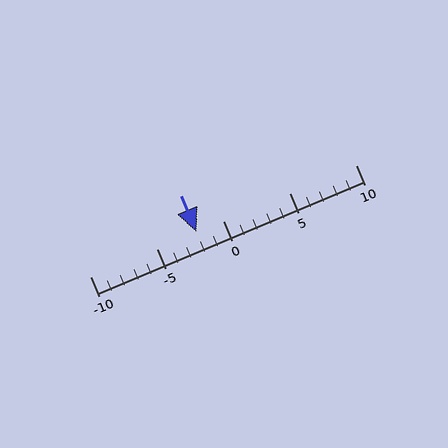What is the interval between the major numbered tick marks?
The major tick marks are spaced 5 units apart.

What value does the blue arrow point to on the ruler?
The blue arrow points to approximately -2.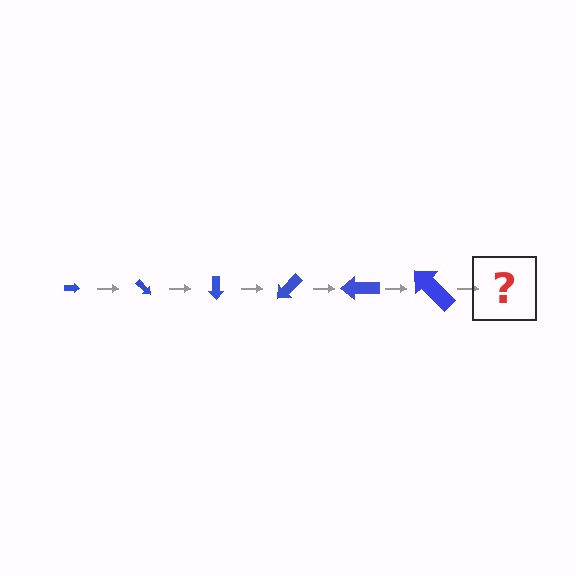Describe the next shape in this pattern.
It should be an arrow, larger than the previous one and rotated 270 degrees from the start.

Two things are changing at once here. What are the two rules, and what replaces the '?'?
The two rules are that the arrow grows larger each step and it rotates 45 degrees each step. The '?' should be an arrow, larger than the previous one and rotated 270 degrees from the start.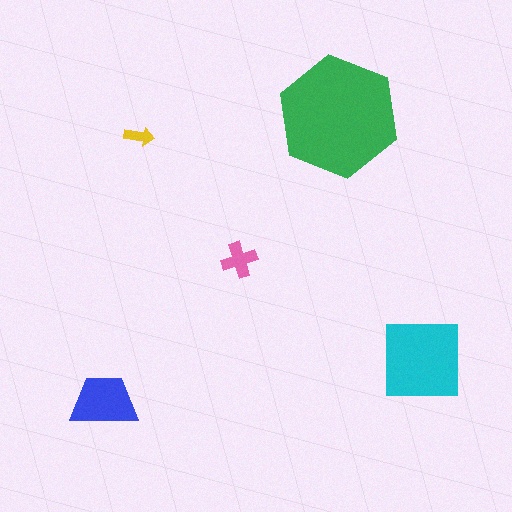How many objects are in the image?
There are 5 objects in the image.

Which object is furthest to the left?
The blue trapezoid is leftmost.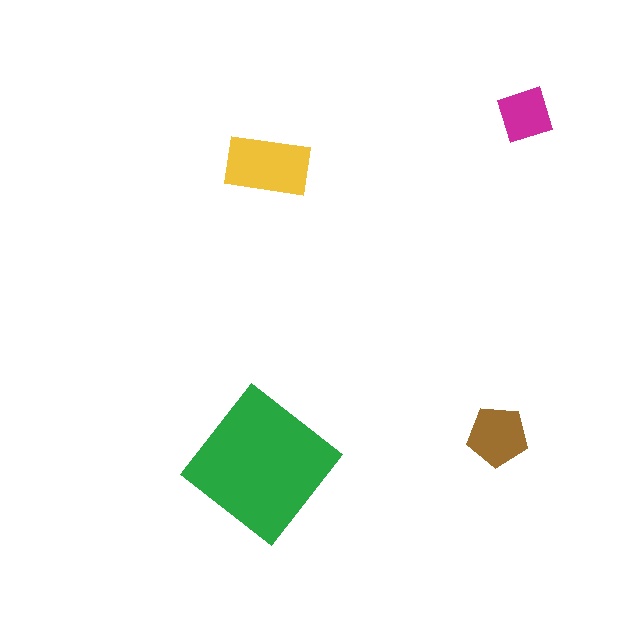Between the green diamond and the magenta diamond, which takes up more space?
The green diamond.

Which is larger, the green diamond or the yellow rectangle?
The green diamond.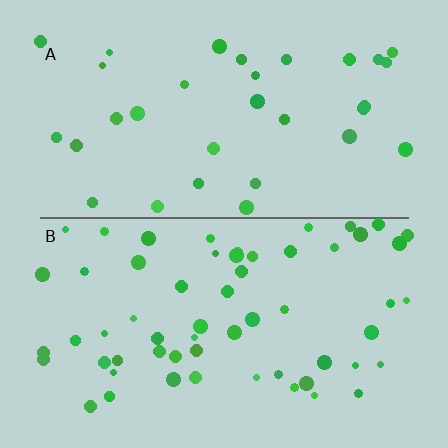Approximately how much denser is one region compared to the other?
Approximately 1.8× — region B over region A.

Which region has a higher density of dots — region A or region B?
B (the bottom).